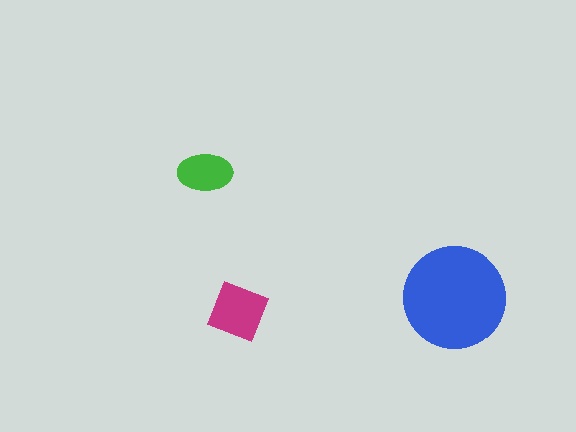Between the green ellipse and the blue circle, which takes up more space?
The blue circle.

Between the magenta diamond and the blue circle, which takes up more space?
The blue circle.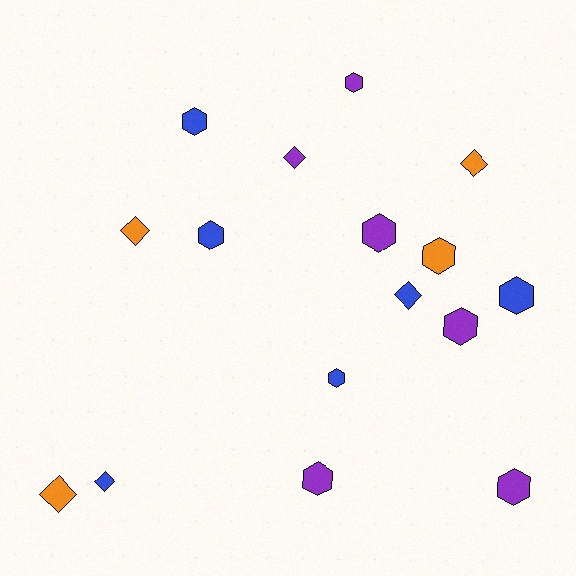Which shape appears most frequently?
Hexagon, with 10 objects.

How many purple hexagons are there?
There are 5 purple hexagons.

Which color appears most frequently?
Purple, with 6 objects.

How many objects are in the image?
There are 16 objects.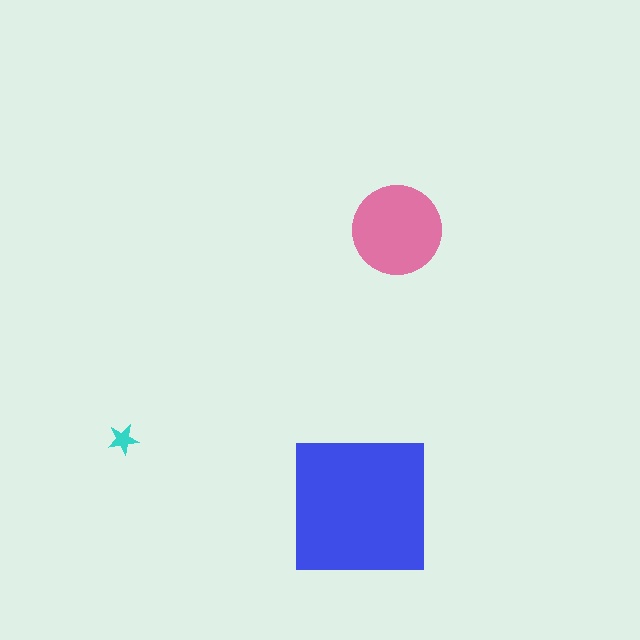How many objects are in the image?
There are 3 objects in the image.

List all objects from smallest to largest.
The cyan star, the pink circle, the blue square.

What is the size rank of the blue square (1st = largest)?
1st.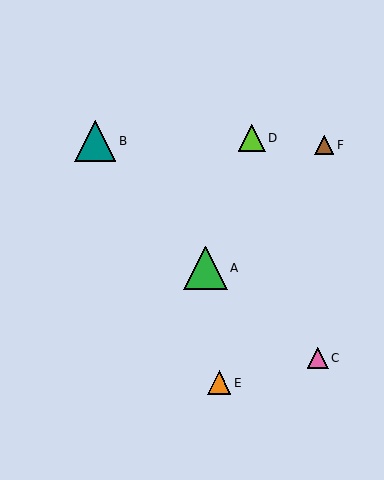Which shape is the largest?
The green triangle (labeled A) is the largest.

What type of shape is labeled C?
Shape C is a pink triangle.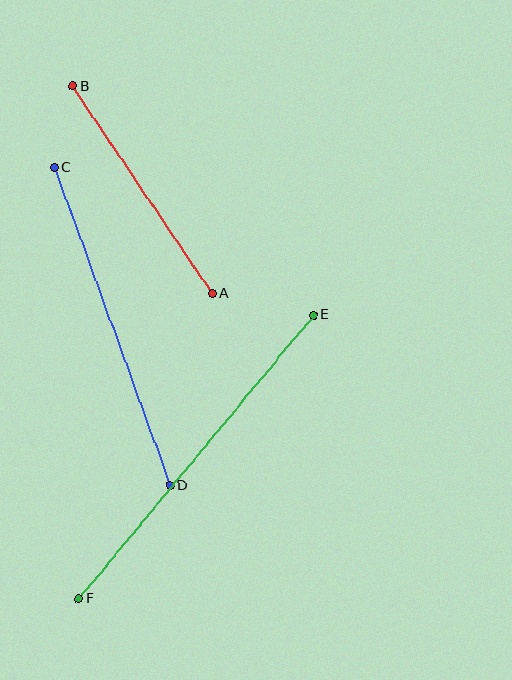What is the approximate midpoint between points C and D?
The midpoint is at approximately (112, 326) pixels.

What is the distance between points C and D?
The distance is approximately 339 pixels.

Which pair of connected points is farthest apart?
Points E and F are farthest apart.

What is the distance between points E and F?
The distance is approximately 368 pixels.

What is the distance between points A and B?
The distance is approximately 250 pixels.